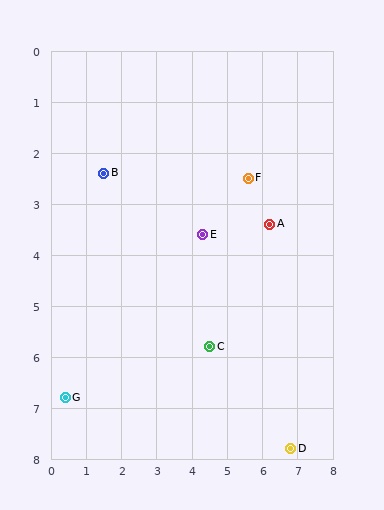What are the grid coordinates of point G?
Point G is at approximately (0.4, 6.8).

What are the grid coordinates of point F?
Point F is at approximately (5.6, 2.5).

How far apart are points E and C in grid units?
Points E and C are about 2.2 grid units apart.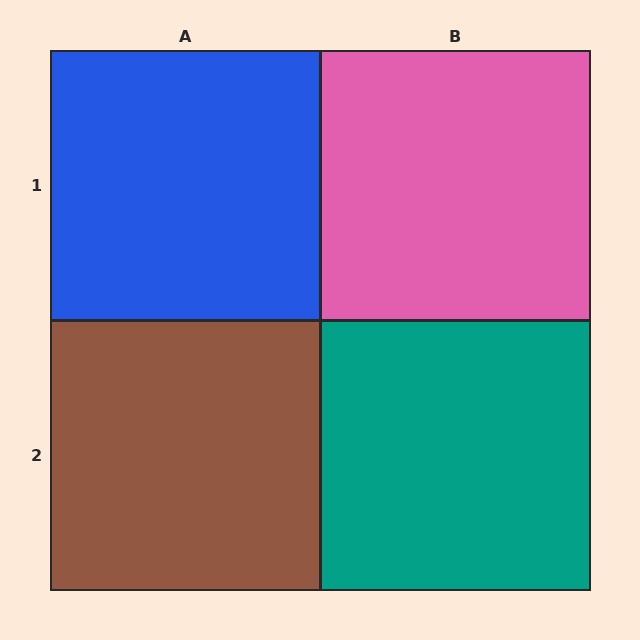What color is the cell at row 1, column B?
Pink.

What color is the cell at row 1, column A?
Blue.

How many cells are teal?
1 cell is teal.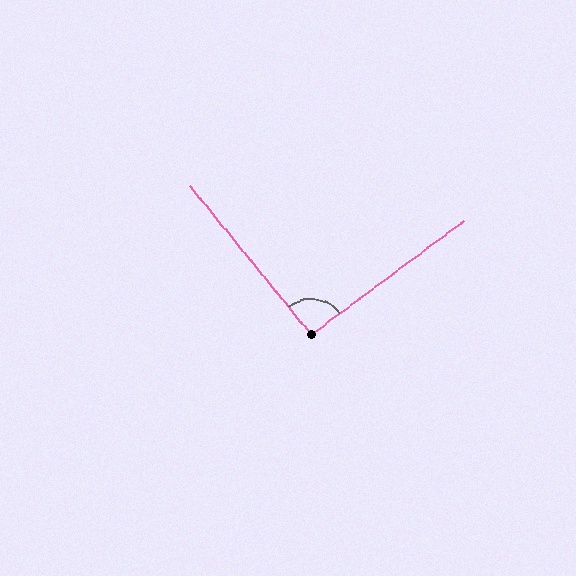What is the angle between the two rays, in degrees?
Approximately 92 degrees.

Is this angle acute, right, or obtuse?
It is approximately a right angle.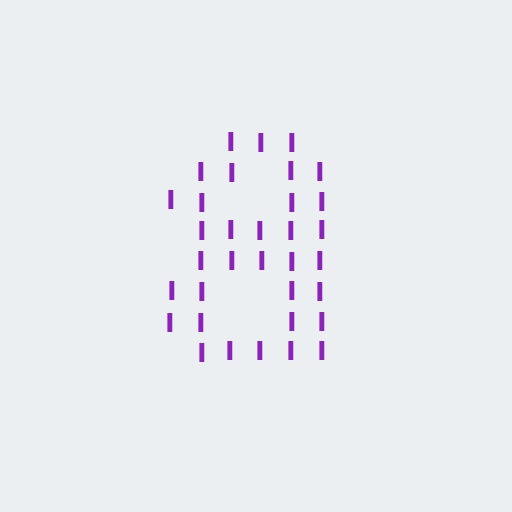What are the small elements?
The small elements are letter I's.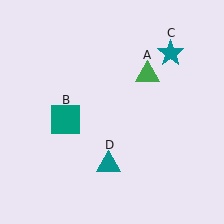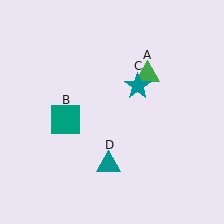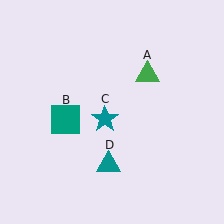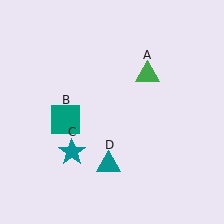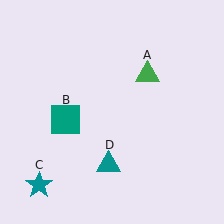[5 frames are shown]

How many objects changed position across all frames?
1 object changed position: teal star (object C).